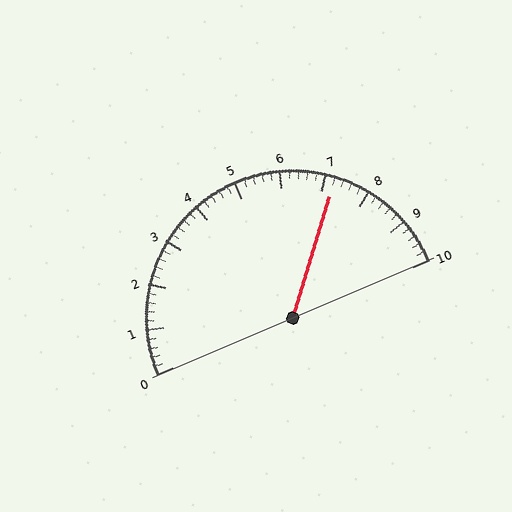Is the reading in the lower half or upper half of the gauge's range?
The reading is in the upper half of the range (0 to 10).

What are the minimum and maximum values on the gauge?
The gauge ranges from 0 to 10.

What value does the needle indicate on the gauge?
The needle indicates approximately 7.2.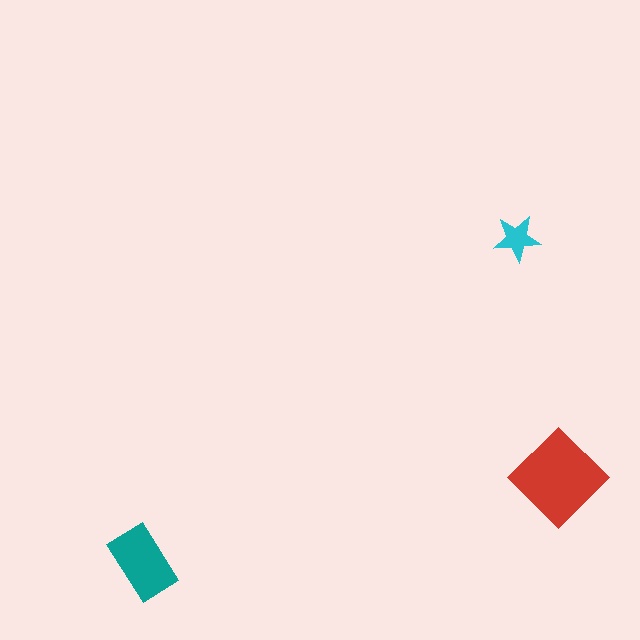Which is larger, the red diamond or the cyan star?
The red diamond.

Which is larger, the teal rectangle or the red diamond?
The red diamond.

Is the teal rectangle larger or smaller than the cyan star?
Larger.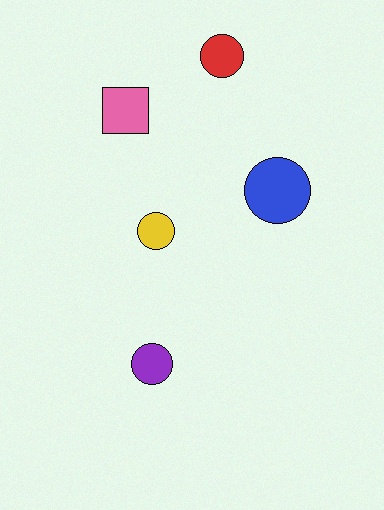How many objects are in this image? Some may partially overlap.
There are 5 objects.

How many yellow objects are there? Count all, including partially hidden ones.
There is 1 yellow object.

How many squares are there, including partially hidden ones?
There is 1 square.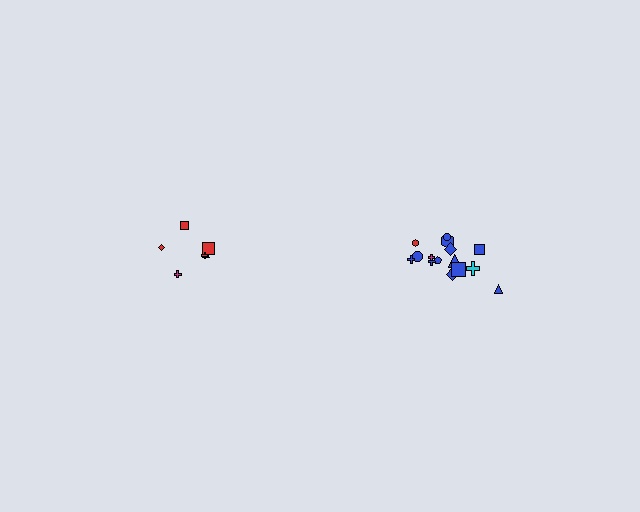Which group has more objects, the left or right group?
The right group.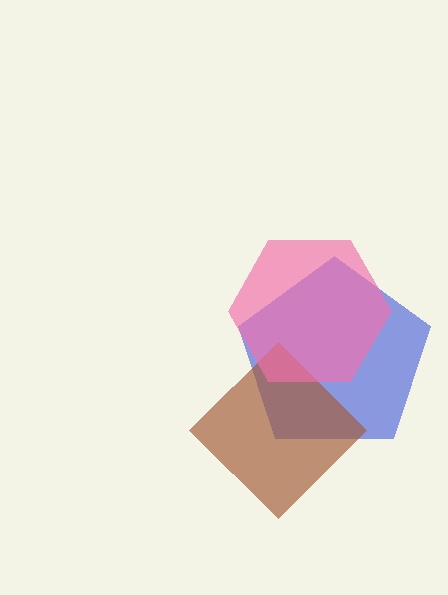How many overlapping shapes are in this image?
There are 3 overlapping shapes in the image.